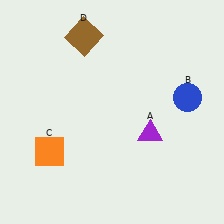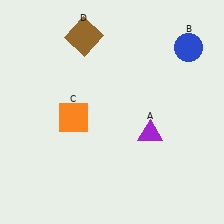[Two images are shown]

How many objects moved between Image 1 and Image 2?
2 objects moved between the two images.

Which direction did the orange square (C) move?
The orange square (C) moved up.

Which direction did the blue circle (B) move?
The blue circle (B) moved up.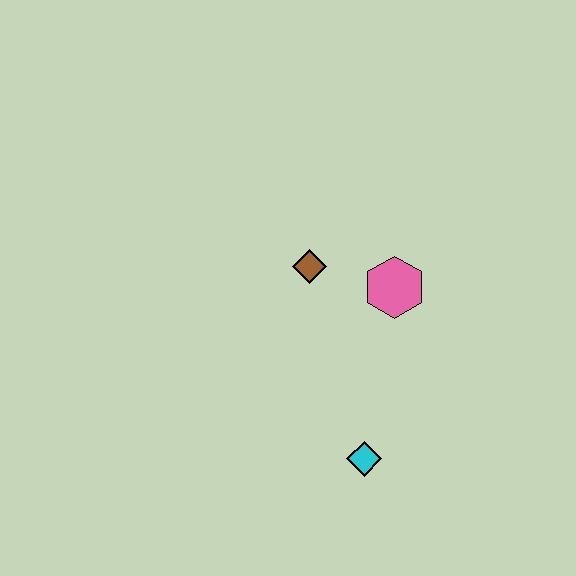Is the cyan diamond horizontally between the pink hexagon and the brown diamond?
Yes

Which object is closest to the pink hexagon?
The brown diamond is closest to the pink hexagon.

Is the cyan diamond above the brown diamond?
No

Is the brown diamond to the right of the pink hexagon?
No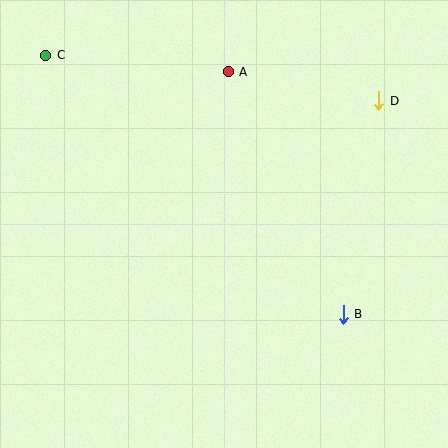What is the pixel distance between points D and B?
The distance between D and B is 216 pixels.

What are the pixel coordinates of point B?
Point B is at (343, 314).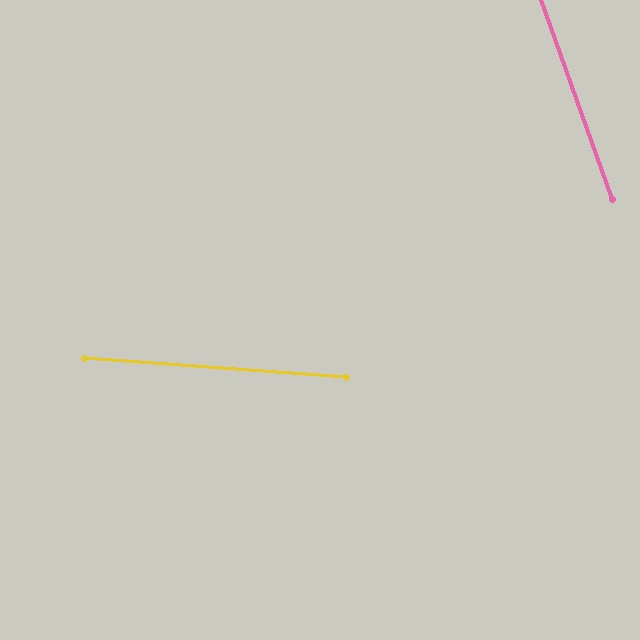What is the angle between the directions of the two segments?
Approximately 66 degrees.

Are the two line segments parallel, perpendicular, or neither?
Neither parallel nor perpendicular — they differ by about 66°.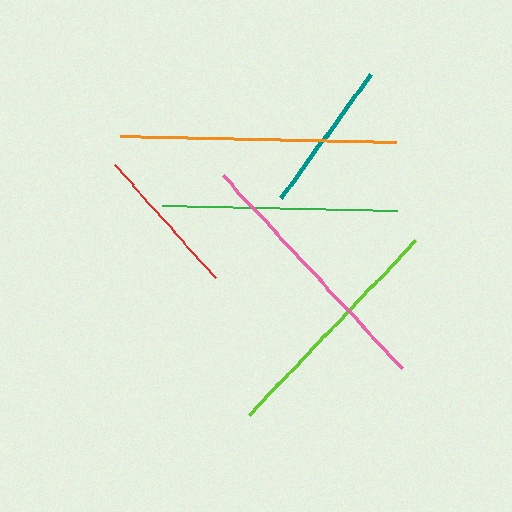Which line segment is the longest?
The orange line is the longest at approximately 277 pixels.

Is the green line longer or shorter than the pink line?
The pink line is longer than the green line.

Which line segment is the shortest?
The red line is the shortest at approximately 151 pixels.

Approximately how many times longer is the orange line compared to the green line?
The orange line is approximately 1.2 times the length of the green line.